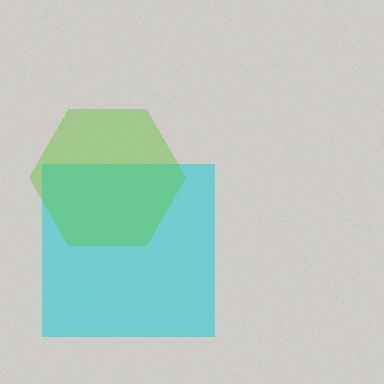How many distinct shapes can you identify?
There are 2 distinct shapes: a cyan square, a lime hexagon.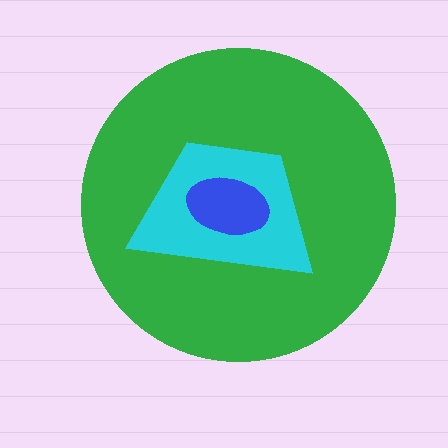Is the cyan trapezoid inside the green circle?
Yes.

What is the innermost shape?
The blue ellipse.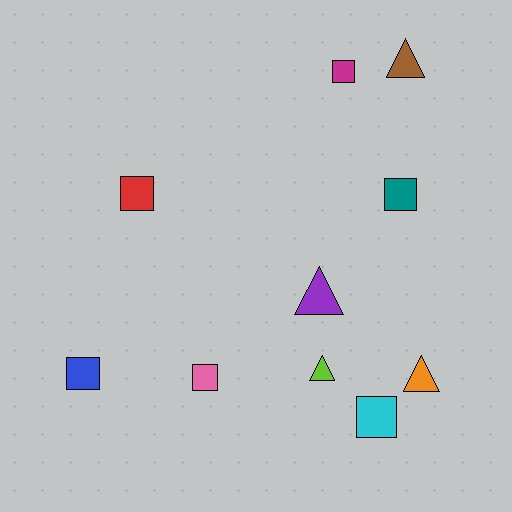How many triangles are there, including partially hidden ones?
There are 4 triangles.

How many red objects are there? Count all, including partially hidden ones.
There is 1 red object.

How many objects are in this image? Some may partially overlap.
There are 10 objects.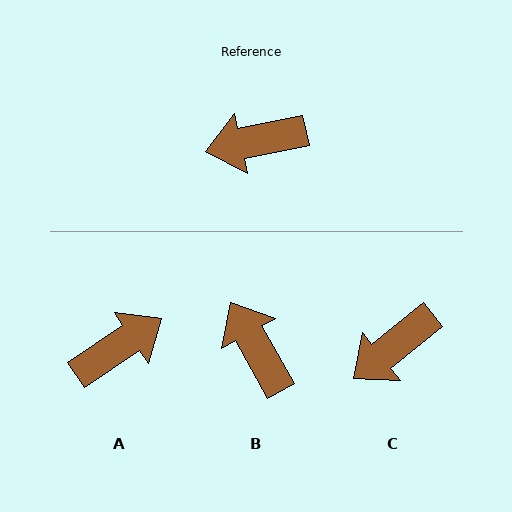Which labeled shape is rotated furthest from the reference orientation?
A, about 158 degrees away.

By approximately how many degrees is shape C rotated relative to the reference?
Approximately 27 degrees counter-clockwise.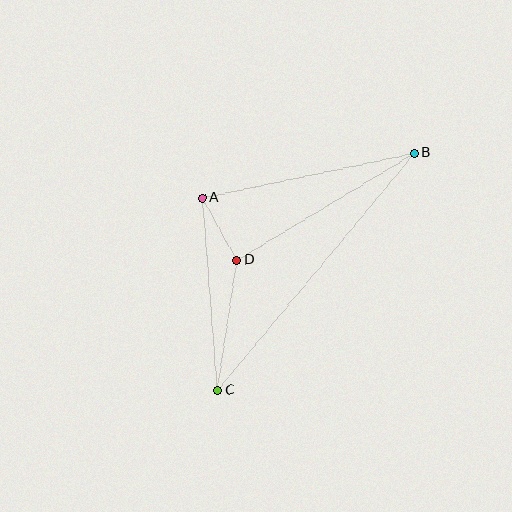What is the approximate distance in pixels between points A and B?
The distance between A and B is approximately 216 pixels.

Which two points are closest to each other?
Points A and D are closest to each other.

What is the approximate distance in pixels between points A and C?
The distance between A and C is approximately 193 pixels.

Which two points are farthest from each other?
Points B and C are farthest from each other.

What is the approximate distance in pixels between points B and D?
The distance between B and D is approximately 207 pixels.